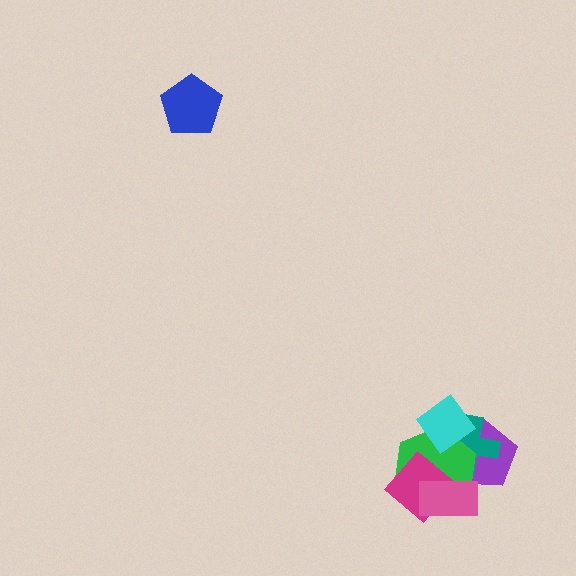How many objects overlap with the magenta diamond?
2 objects overlap with the magenta diamond.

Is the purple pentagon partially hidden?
Yes, it is partially covered by another shape.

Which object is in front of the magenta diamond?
The pink rectangle is in front of the magenta diamond.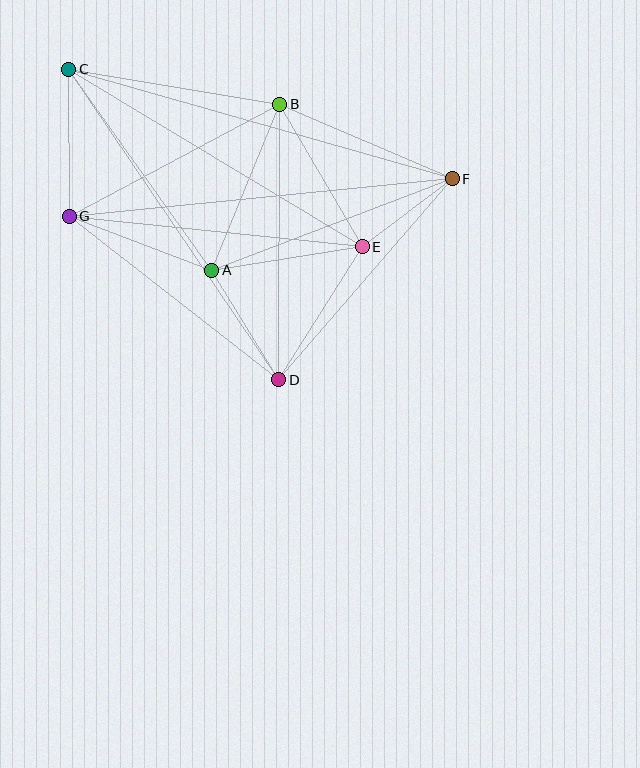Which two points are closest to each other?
Points E and F are closest to each other.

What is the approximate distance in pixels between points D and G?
The distance between D and G is approximately 266 pixels.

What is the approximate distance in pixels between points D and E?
The distance between D and E is approximately 157 pixels.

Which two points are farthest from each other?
Points C and F are farthest from each other.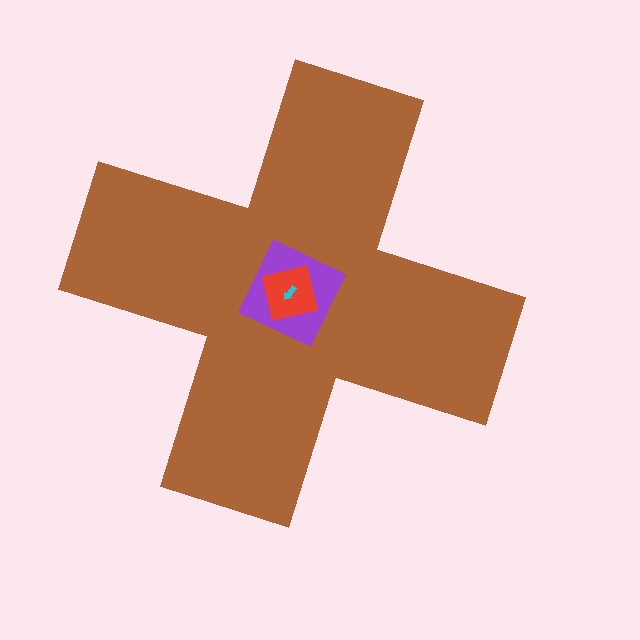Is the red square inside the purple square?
Yes.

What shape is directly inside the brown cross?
The purple square.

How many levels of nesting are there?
4.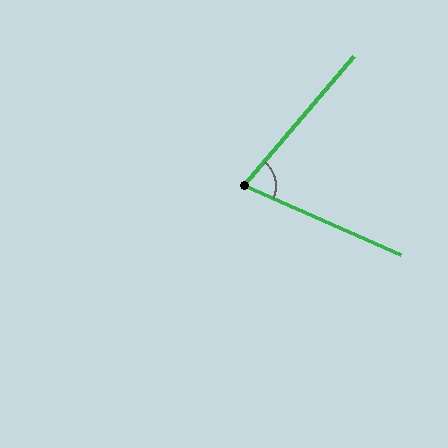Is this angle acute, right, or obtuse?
It is acute.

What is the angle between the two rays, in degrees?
Approximately 73 degrees.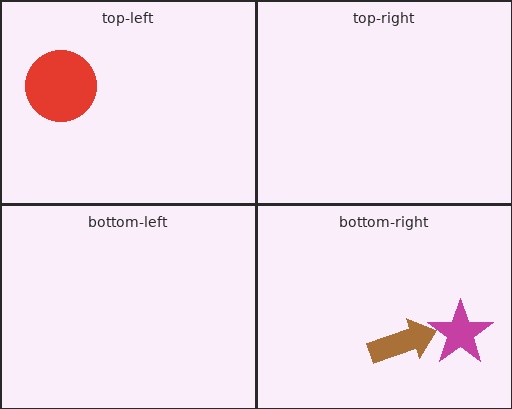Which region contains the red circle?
The top-left region.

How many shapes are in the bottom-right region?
2.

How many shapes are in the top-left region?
1.